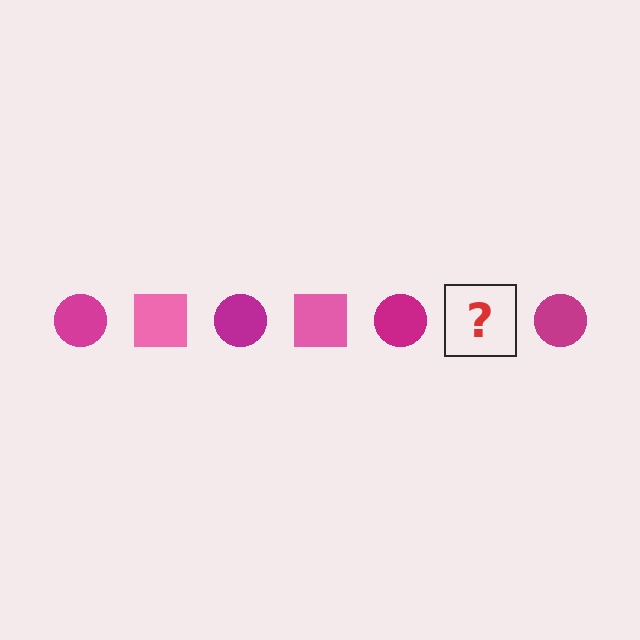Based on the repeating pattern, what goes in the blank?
The blank should be a pink square.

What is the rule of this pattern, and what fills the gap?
The rule is that the pattern alternates between magenta circle and pink square. The gap should be filled with a pink square.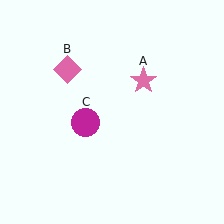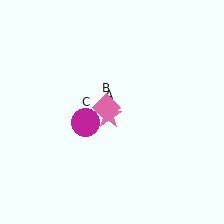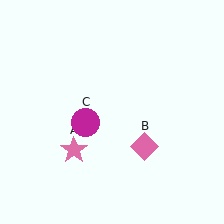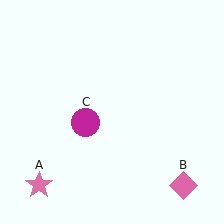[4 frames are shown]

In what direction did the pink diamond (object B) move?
The pink diamond (object B) moved down and to the right.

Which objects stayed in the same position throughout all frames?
Magenta circle (object C) remained stationary.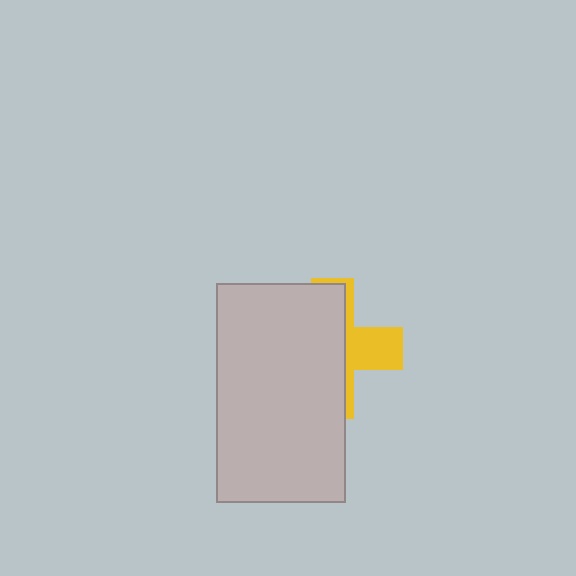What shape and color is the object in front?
The object in front is a light gray rectangle.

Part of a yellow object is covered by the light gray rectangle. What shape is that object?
It is a cross.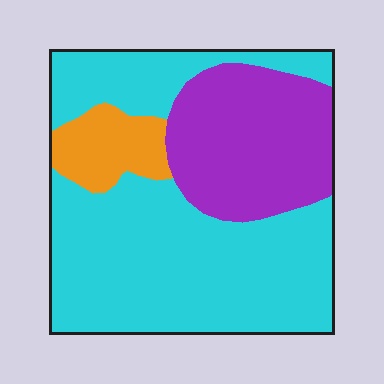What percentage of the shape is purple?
Purple takes up about one quarter (1/4) of the shape.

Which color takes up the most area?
Cyan, at roughly 65%.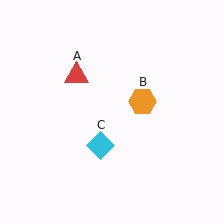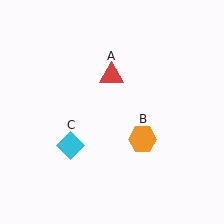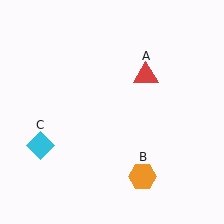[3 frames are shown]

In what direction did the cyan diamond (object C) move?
The cyan diamond (object C) moved left.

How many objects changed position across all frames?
3 objects changed position: red triangle (object A), orange hexagon (object B), cyan diamond (object C).